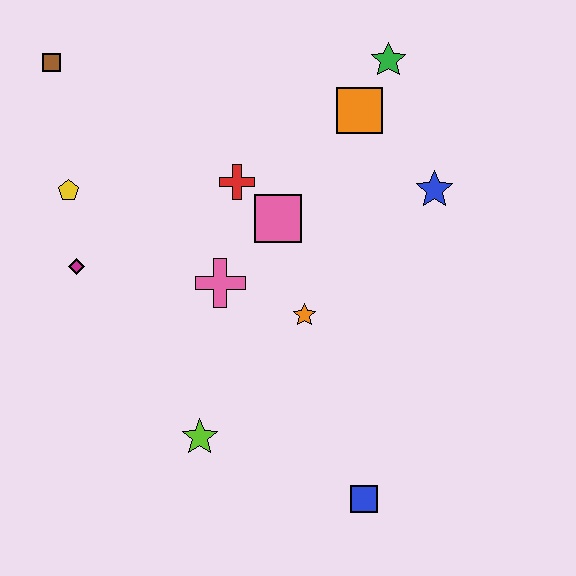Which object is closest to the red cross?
The pink square is closest to the red cross.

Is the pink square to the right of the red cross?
Yes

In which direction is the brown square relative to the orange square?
The brown square is to the left of the orange square.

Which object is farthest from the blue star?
The brown square is farthest from the blue star.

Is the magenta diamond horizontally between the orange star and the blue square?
No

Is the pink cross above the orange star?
Yes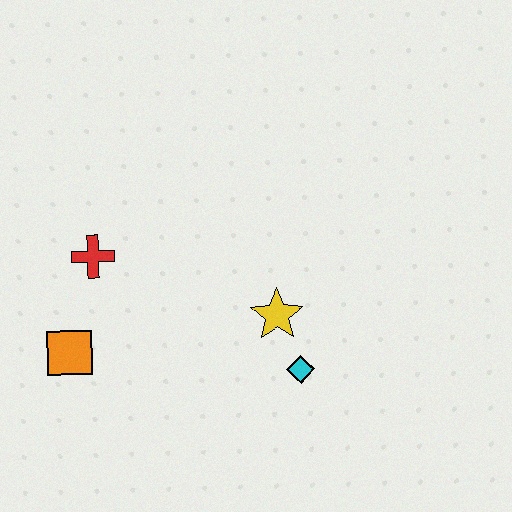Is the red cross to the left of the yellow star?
Yes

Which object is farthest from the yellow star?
The orange square is farthest from the yellow star.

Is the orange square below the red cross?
Yes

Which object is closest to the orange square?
The red cross is closest to the orange square.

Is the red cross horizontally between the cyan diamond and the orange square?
Yes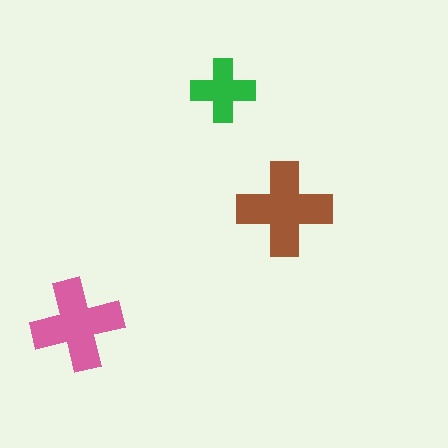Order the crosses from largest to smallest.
the brown one, the pink one, the green one.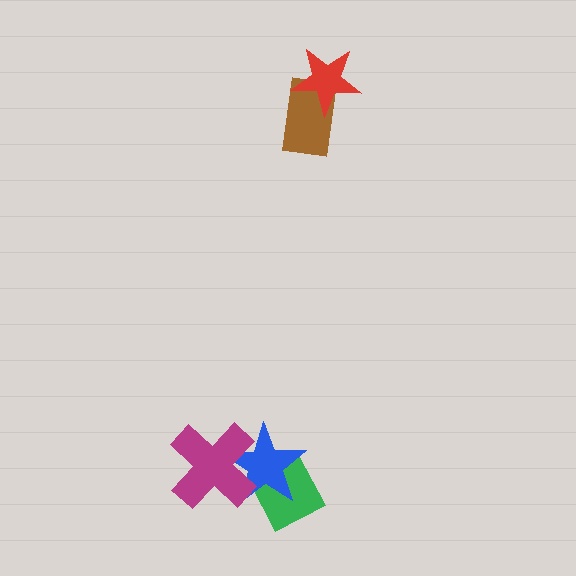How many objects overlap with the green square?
1 object overlaps with the green square.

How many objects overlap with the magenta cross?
1 object overlaps with the magenta cross.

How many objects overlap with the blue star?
2 objects overlap with the blue star.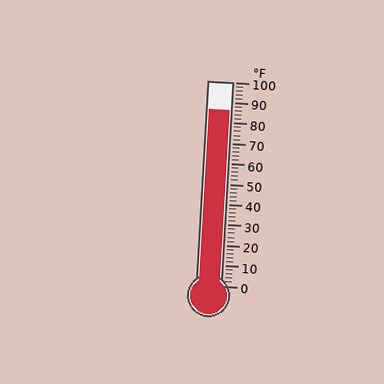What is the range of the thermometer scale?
The thermometer scale ranges from 0°F to 100°F.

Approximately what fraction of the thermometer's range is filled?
The thermometer is filled to approximately 85% of its range.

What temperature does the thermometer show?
The thermometer shows approximately 86°F.